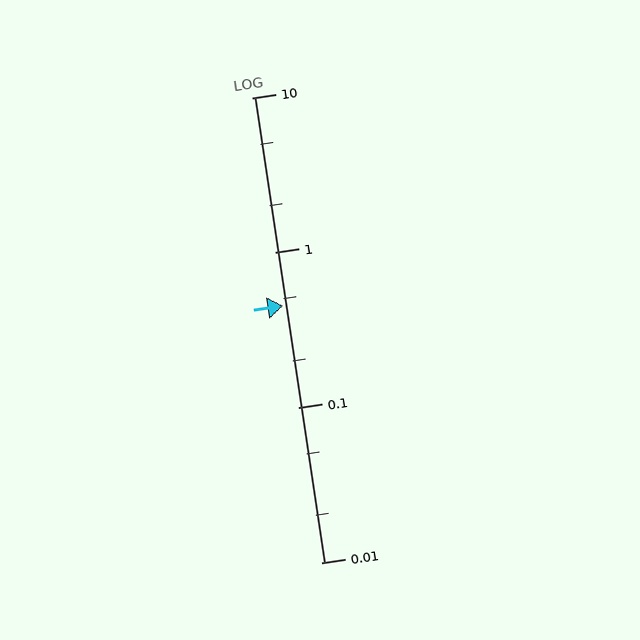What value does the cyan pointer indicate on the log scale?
The pointer indicates approximately 0.45.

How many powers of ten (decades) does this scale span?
The scale spans 3 decades, from 0.01 to 10.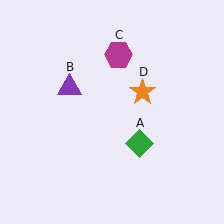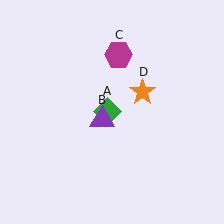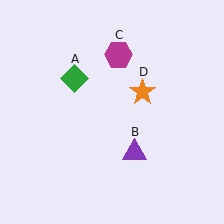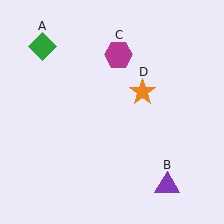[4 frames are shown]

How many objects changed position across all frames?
2 objects changed position: green diamond (object A), purple triangle (object B).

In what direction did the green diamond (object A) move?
The green diamond (object A) moved up and to the left.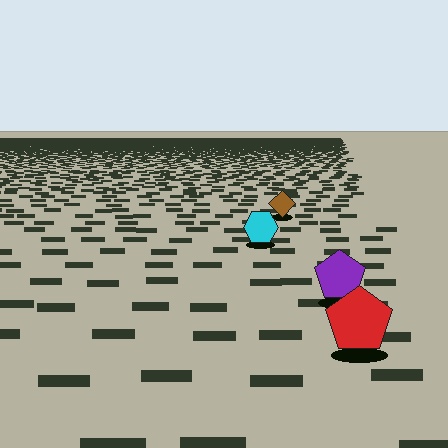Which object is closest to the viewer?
The red pentagon is closest. The texture marks near it are larger and more spread out.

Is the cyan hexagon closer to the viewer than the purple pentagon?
No. The purple pentagon is closer — you can tell from the texture gradient: the ground texture is coarser near it.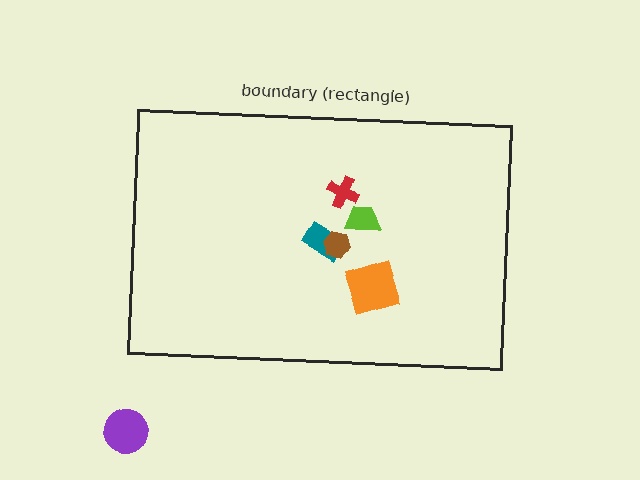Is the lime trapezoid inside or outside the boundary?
Inside.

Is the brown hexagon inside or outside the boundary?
Inside.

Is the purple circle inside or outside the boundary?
Outside.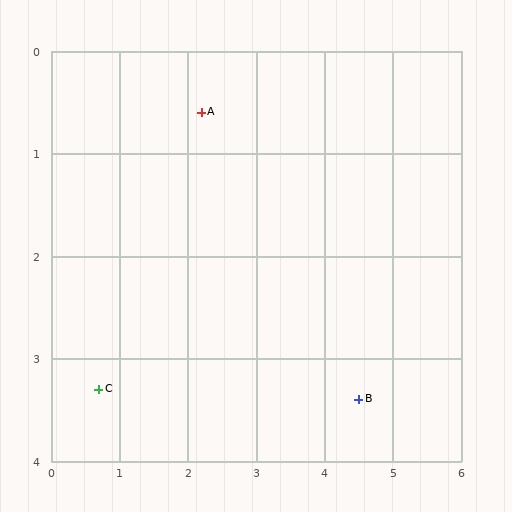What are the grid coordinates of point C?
Point C is at approximately (0.7, 3.3).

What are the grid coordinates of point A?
Point A is at approximately (2.2, 0.6).